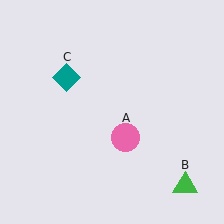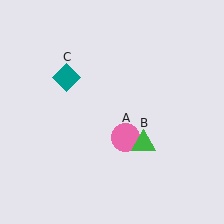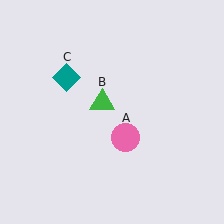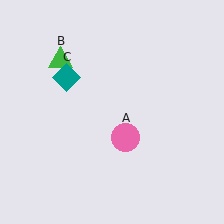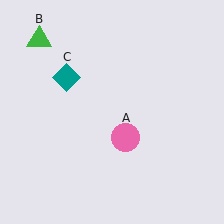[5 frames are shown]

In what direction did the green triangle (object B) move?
The green triangle (object B) moved up and to the left.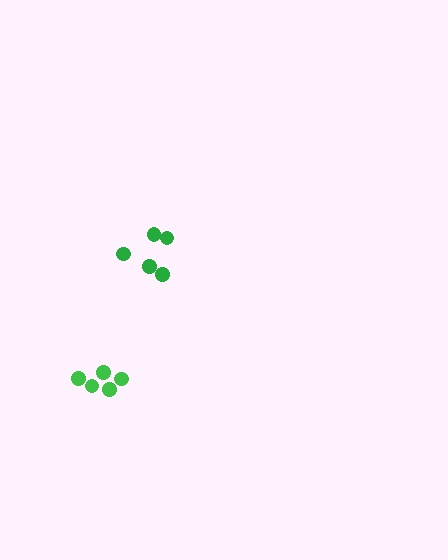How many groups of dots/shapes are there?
There are 2 groups.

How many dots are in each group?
Group 1: 5 dots, Group 2: 5 dots (10 total).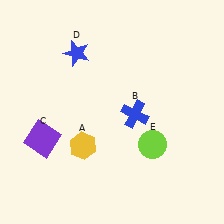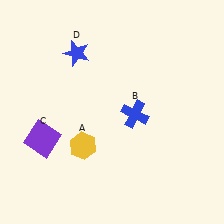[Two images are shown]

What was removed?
The lime circle (E) was removed in Image 2.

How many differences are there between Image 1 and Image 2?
There is 1 difference between the two images.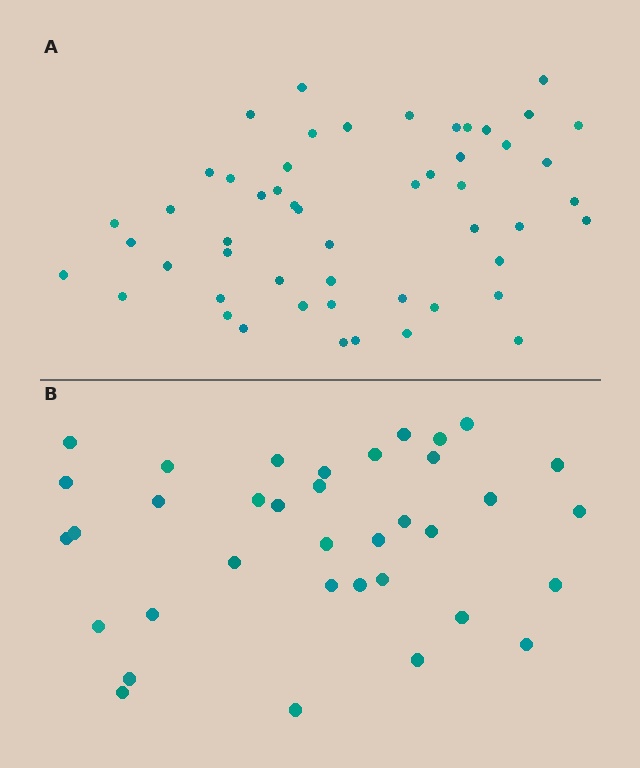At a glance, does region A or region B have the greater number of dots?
Region A (the top region) has more dots.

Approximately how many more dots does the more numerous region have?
Region A has approximately 15 more dots than region B.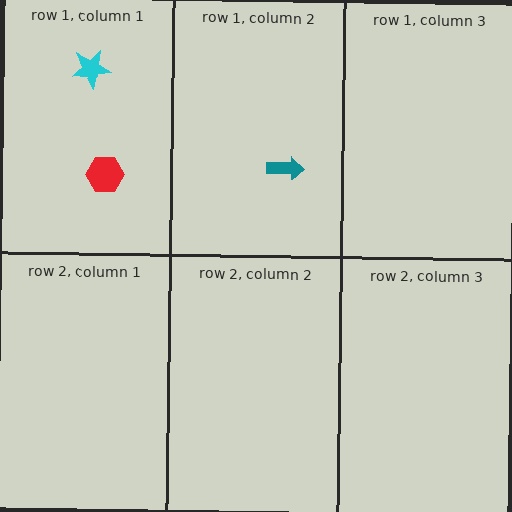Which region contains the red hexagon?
The row 1, column 1 region.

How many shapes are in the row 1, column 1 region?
2.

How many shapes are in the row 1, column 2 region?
1.